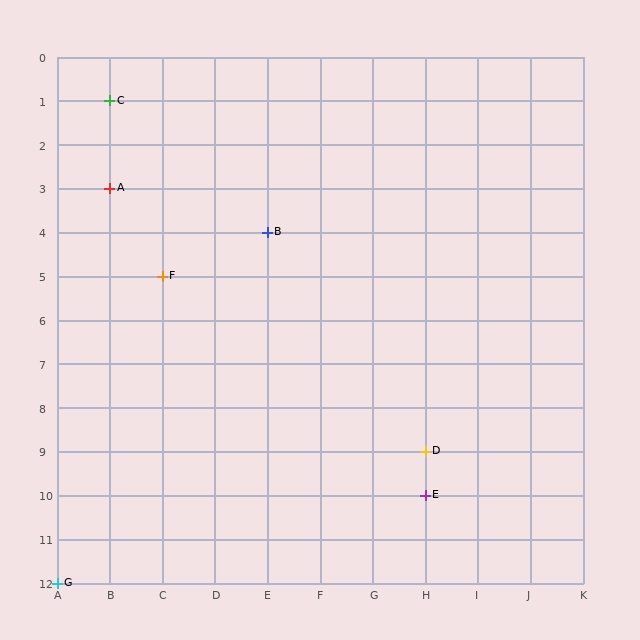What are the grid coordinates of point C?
Point C is at grid coordinates (B, 1).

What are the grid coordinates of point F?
Point F is at grid coordinates (C, 5).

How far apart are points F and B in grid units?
Points F and B are 2 columns and 1 row apart (about 2.2 grid units diagonally).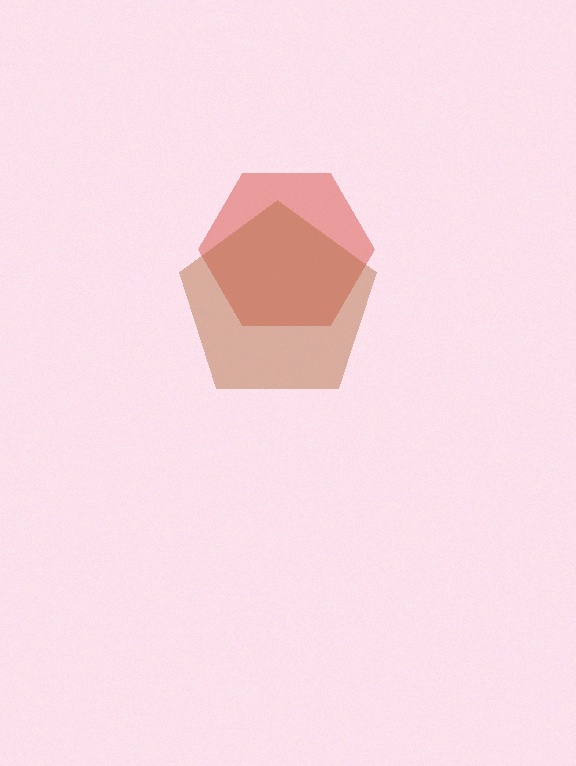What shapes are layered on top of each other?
The layered shapes are: a red hexagon, a brown pentagon.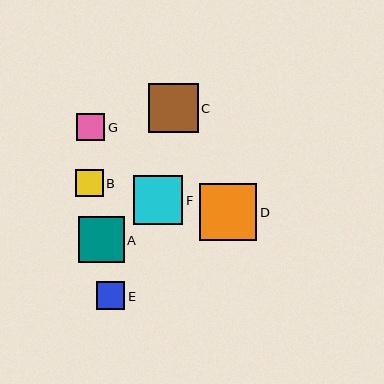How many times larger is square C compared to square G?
Square C is approximately 1.8 times the size of square G.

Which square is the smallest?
Square B is the smallest with a size of approximately 27 pixels.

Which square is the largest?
Square D is the largest with a size of approximately 57 pixels.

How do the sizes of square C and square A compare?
Square C and square A are approximately the same size.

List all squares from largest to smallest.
From largest to smallest: D, F, C, A, E, G, B.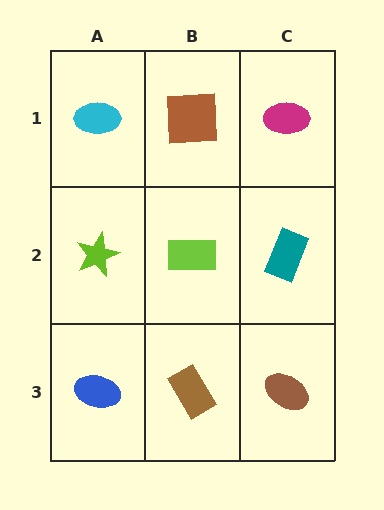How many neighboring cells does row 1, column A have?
2.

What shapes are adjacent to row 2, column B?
A brown square (row 1, column B), a brown rectangle (row 3, column B), a lime star (row 2, column A), a teal rectangle (row 2, column C).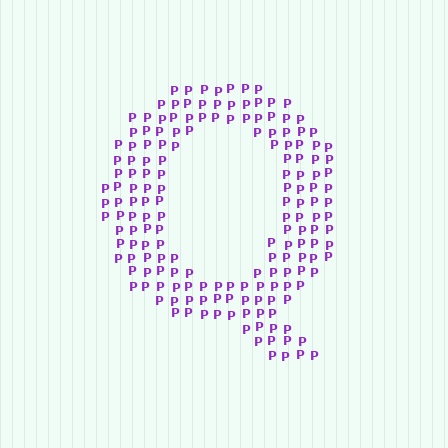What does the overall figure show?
The overall figure shows the letter Q.